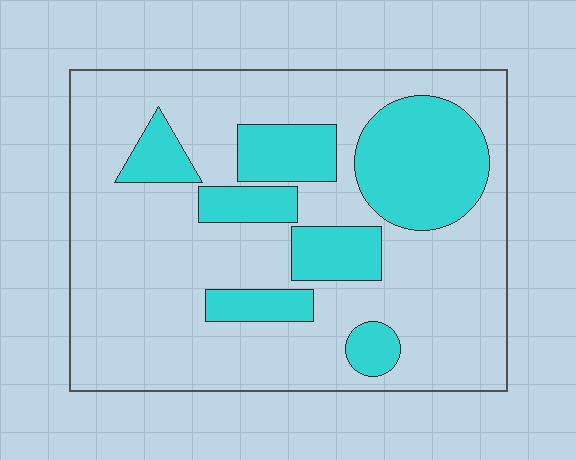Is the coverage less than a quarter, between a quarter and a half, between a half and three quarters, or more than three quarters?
Between a quarter and a half.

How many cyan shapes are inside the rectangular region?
7.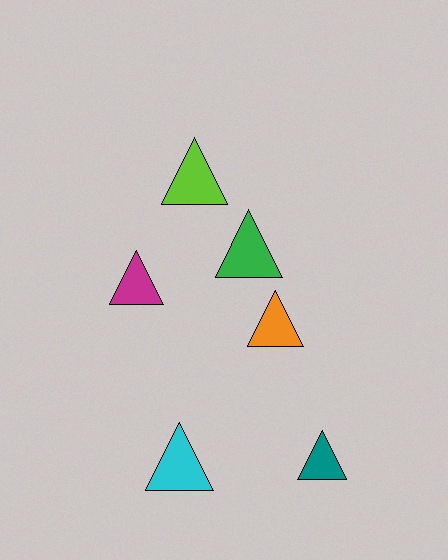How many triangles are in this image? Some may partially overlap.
There are 6 triangles.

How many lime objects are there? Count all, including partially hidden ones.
There is 1 lime object.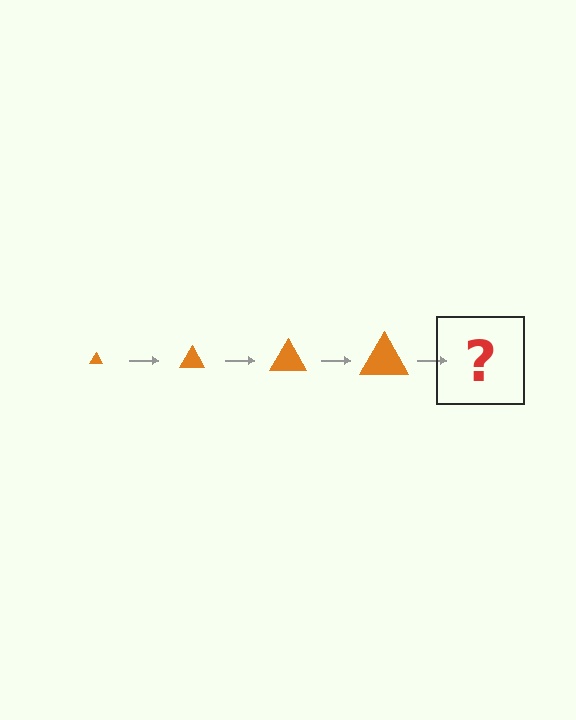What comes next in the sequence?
The next element should be an orange triangle, larger than the previous one.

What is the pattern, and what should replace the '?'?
The pattern is that the triangle gets progressively larger each step. The '?' should be an orange triangle, larger than the previous one.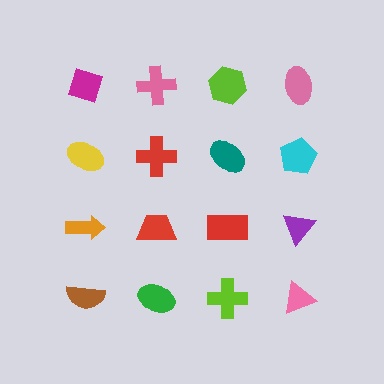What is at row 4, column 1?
A brown semicircle.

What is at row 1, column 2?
A pink cross.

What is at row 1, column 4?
A pink ellipse.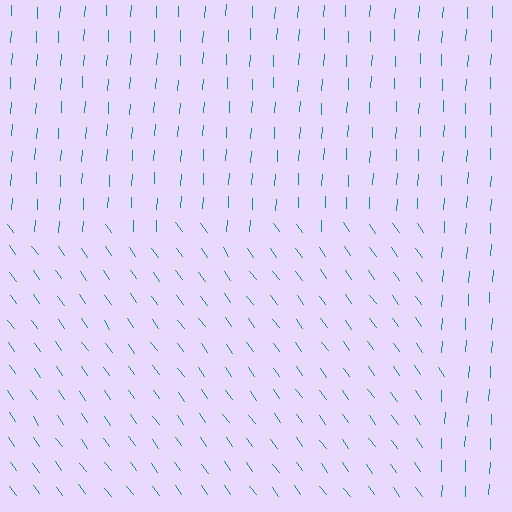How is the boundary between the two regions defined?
The boundary is defined purely by a change in line orientation (approximately 39 degrees difference). All lines are the same color and thickness.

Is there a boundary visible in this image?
Yes, there is a texture boundary formed by a change in line orientation.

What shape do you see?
I see a rectangle.